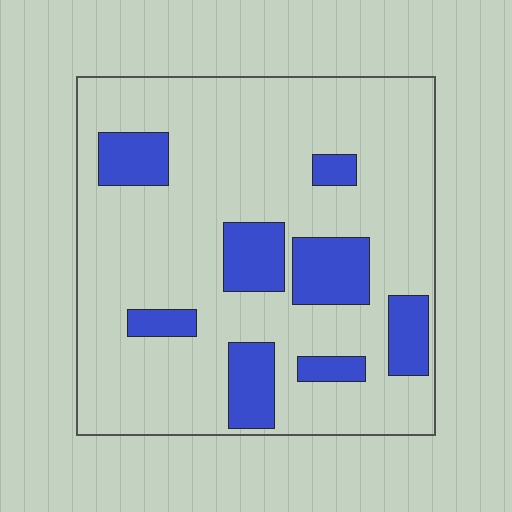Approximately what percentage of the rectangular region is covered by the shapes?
Approximately 20%.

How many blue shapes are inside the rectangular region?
8.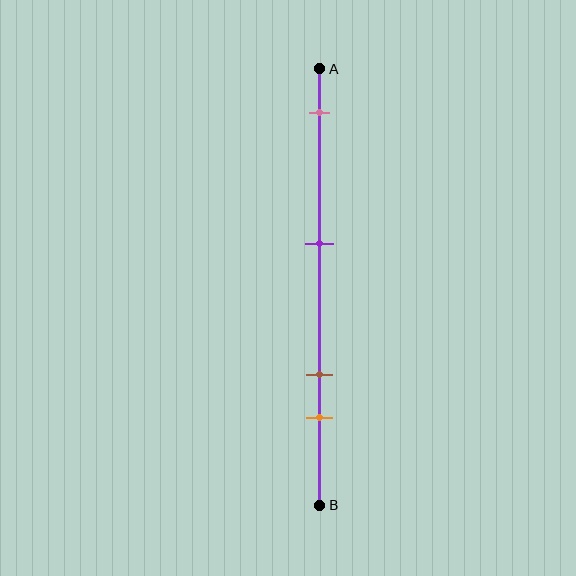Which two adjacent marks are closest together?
The brown and orange marks are the closest adjacent pair.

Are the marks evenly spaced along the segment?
No, the marks are not evenly spaced.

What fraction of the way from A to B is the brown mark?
The brown mark is approximately 70% (0.7) of the way from A to B.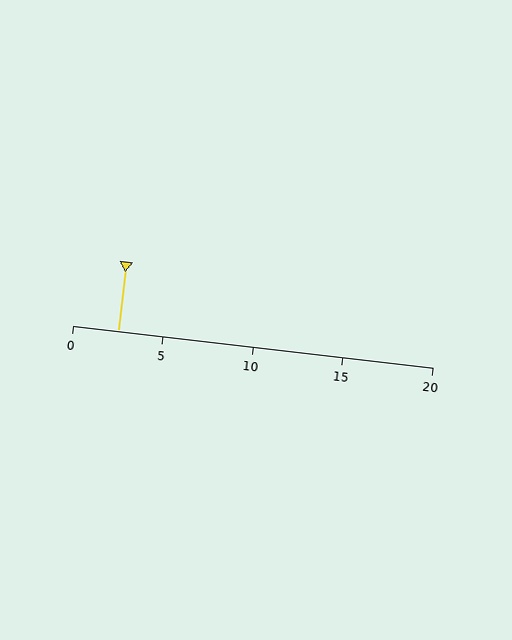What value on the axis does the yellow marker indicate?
The marker indicates approximately 2.5.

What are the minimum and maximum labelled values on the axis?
The axis runs from 0 to 20.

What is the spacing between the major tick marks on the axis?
The major ticks are spaced 5 apart.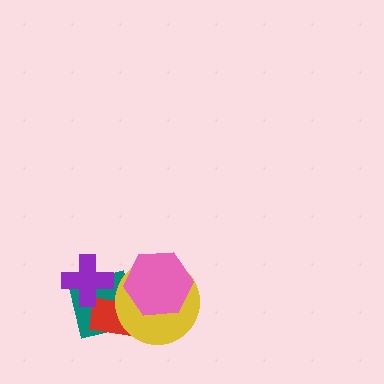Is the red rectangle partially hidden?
Yes, it is partially covered by another shape.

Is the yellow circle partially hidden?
Yes, it is partially covered by another shape.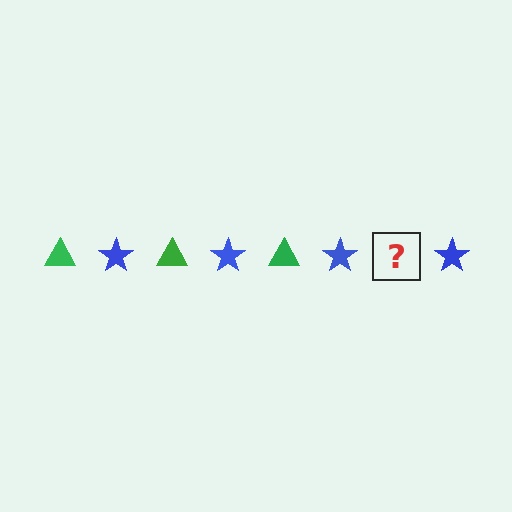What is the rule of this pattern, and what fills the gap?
The rule is that the pattern alternates between green triangle and blue star. The gap should be filled with a green triangle.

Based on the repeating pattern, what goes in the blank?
The blank should be a green triangle.